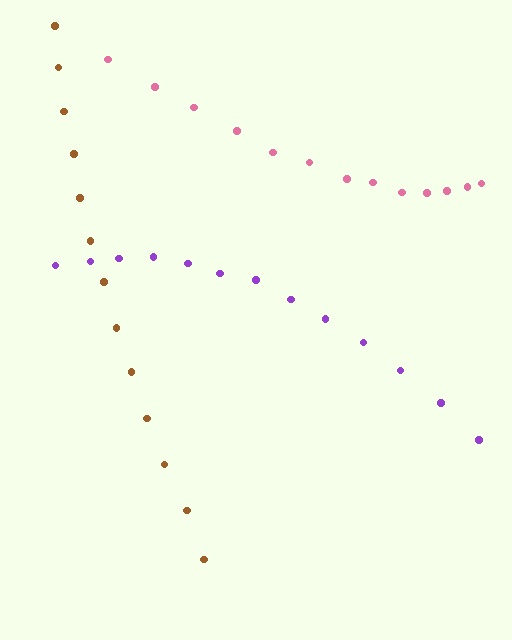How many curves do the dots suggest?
There are 3 distinct paths.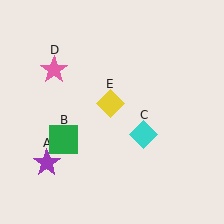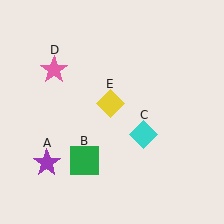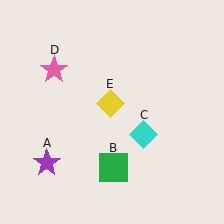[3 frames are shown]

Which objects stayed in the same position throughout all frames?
Purple star (object A) and cyan diamond (object C) and pink star (object D) and yellow diamond (object E) remained stationary.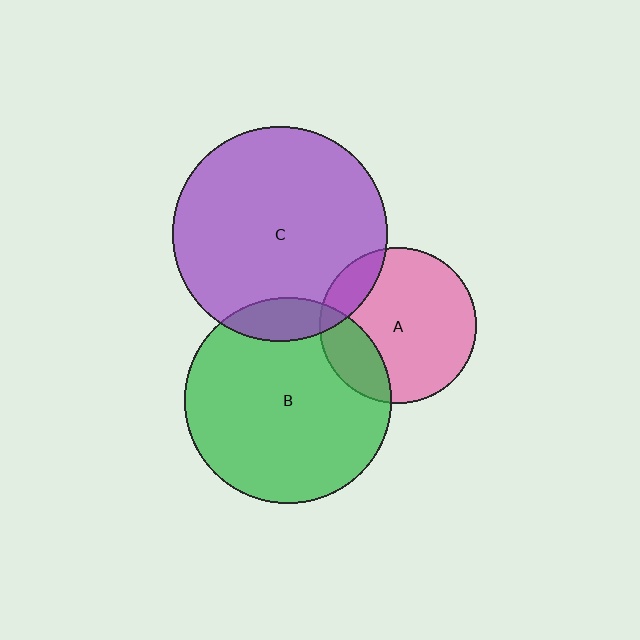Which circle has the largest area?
Circle C (purple).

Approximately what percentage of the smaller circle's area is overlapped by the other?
Approximately 15%.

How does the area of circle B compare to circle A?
Approximately 1.8 times.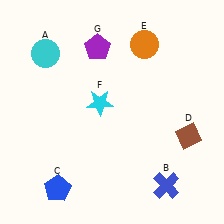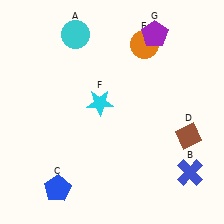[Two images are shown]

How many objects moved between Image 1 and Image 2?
3 objects moved between the two images.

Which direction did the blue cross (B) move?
The blue cross (B) moved right.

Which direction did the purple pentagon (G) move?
The purple pentagon (G) moved right.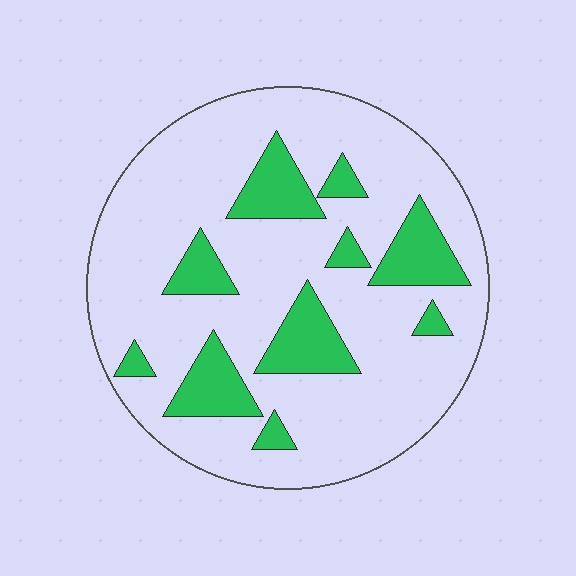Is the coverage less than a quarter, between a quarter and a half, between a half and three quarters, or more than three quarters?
Less than a quarter.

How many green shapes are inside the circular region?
10.